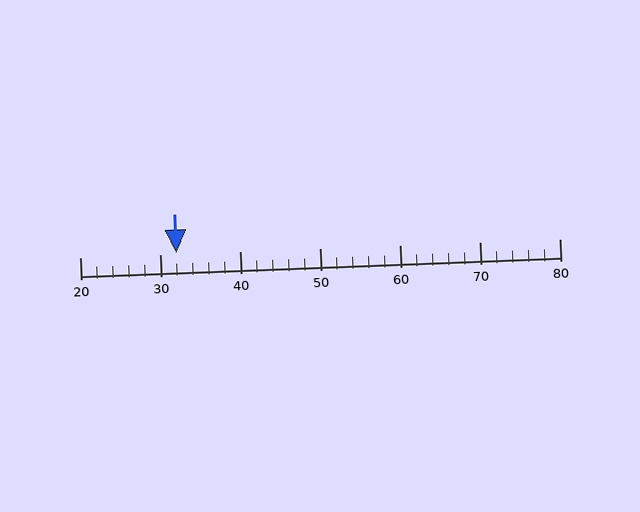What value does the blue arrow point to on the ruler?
The blue arrow points to approximately 32.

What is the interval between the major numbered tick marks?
The major tick marks are spaced 10 units apart.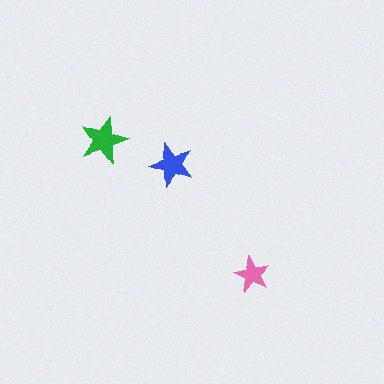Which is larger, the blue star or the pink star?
The blue one.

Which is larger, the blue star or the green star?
The green one.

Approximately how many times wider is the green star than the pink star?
About 1.5 times wider.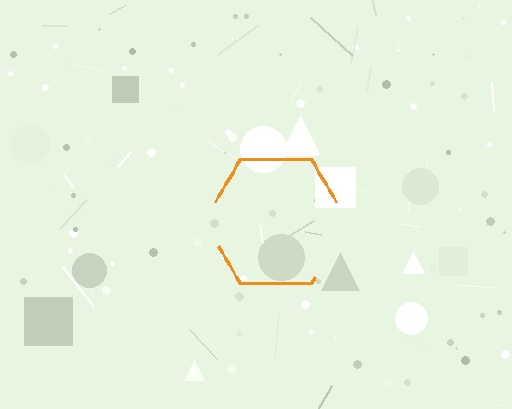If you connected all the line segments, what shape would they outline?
They would outline a hexagon.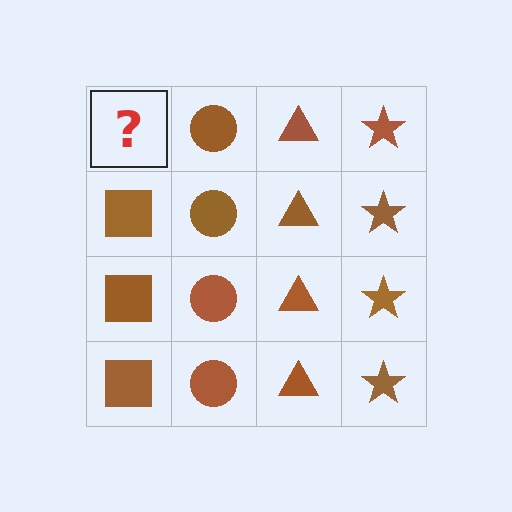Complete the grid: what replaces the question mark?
The question mark should be replaced with a brown square.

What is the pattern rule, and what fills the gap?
The rule is that each column has a consistent shape. The gap should be filled with a brown square.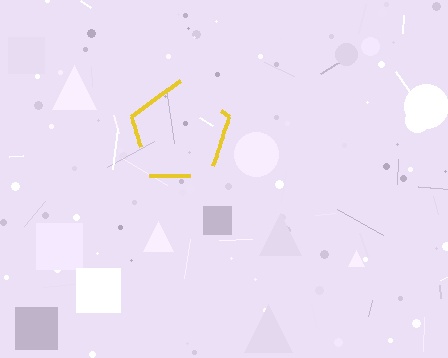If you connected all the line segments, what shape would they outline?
They would outline a pentagon.